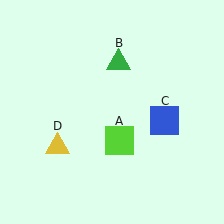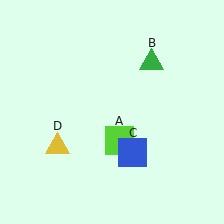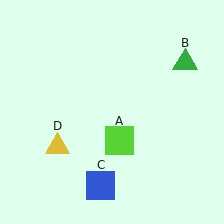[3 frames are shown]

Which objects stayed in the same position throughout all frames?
Lime square (object A) and yellow triangle (object D) remained stationary.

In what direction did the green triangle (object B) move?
The green triangle (object B) moved right.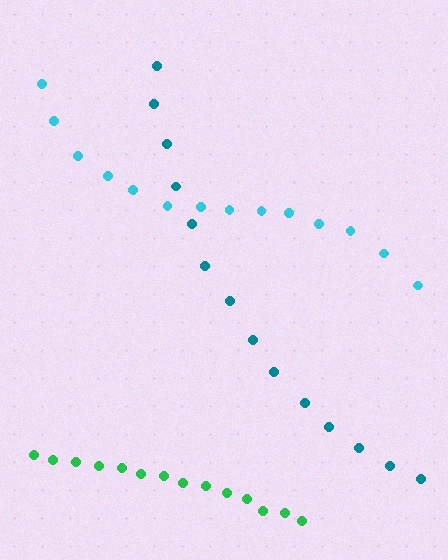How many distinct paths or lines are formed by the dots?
There are 3 distinct paths.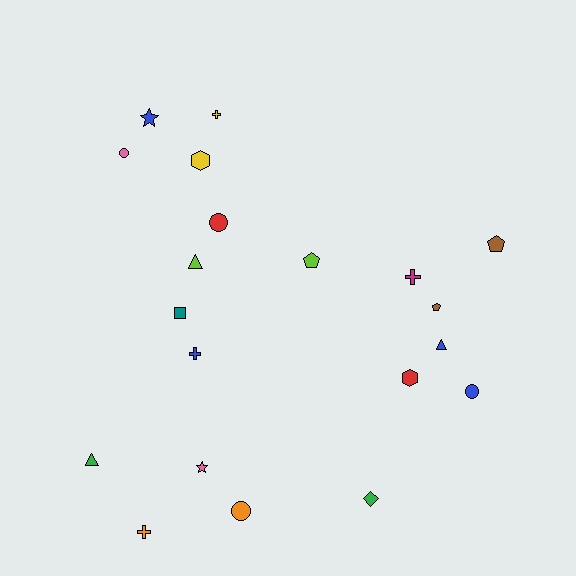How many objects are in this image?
There are 20 objects.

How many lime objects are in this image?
There are 2 lime objects.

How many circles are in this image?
There are 4 circles.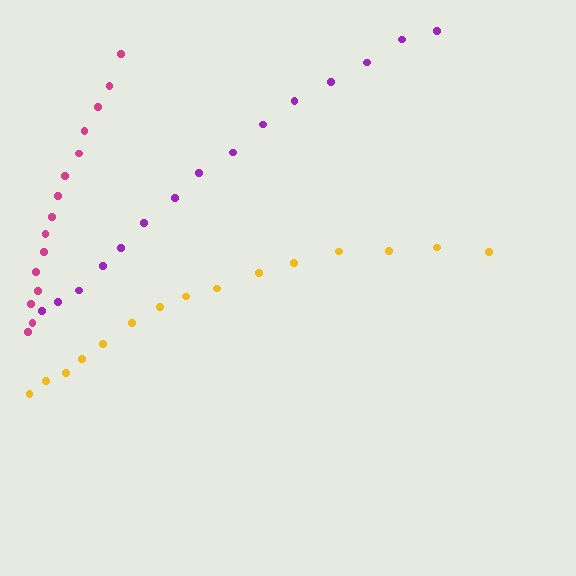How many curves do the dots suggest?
There are 3 distinct paths.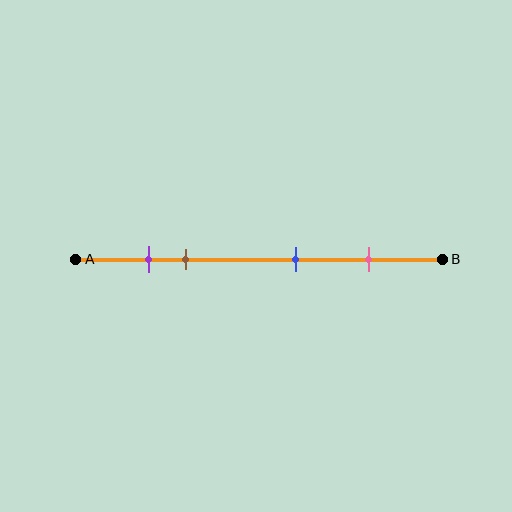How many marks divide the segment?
There are 4 marks dividing the segment.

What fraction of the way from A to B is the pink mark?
The pink mark is approximately 80% (0.8) of the way from A to B.